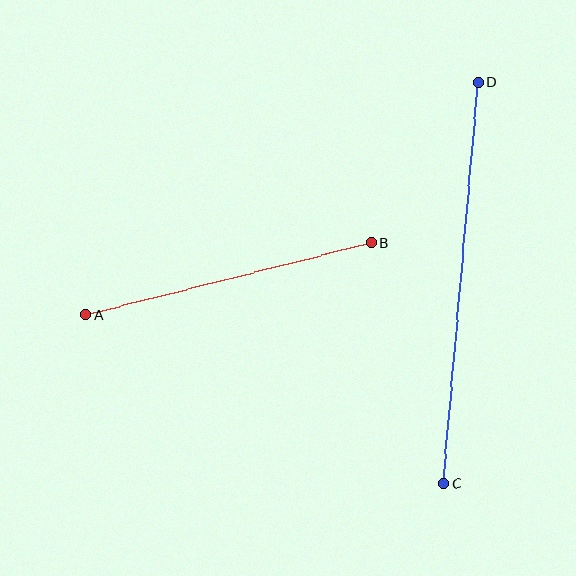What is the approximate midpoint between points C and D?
The midpoint is at approximately (461, 283) pixels.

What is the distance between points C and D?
The distance is approximately 402 pixels.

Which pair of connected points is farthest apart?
Points C and D are farthest apart.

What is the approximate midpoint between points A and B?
The midpoint is at approximately (229, 279) pixels.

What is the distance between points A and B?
The distance is approximately 294 pixels.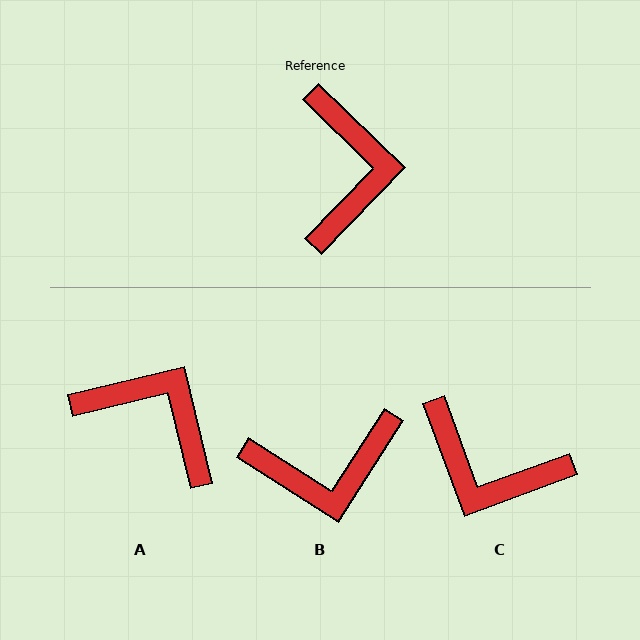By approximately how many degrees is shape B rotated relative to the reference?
Approximately 78 degrees clockwise.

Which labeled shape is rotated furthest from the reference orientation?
C, about 116 degrees away.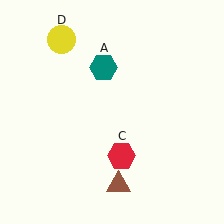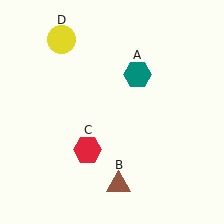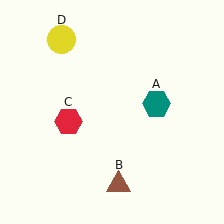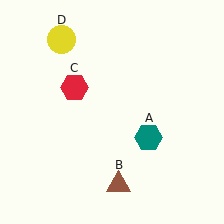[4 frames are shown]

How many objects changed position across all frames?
2 objects changed position: teal hexagon (object A), red hexagon (object C).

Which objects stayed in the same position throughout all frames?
Brown triangle (object B) and yellow circle (object D) remained stationary.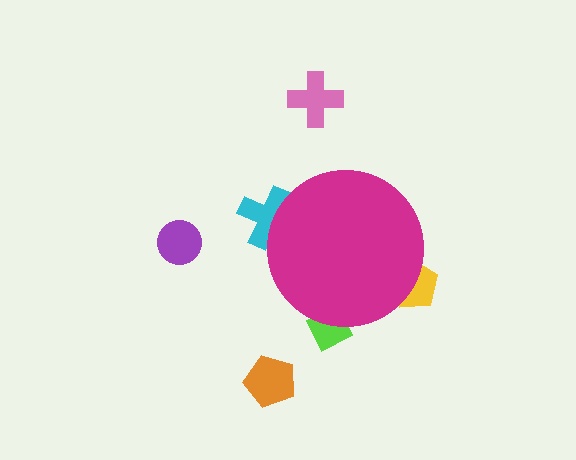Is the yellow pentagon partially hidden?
Yes, the yellow pentagon is partially hidden behind the magenta circle.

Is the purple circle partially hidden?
No, the purple circle is fully visible.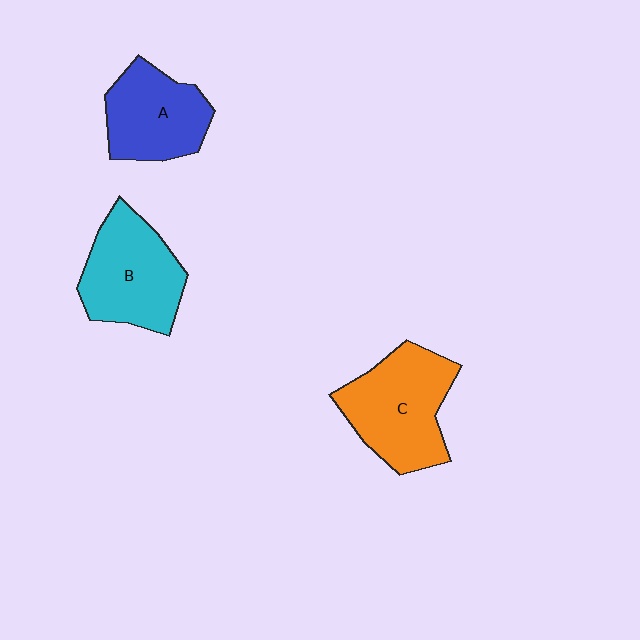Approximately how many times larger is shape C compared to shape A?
Approximately 1.3 times.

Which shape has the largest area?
Shape C (orange).